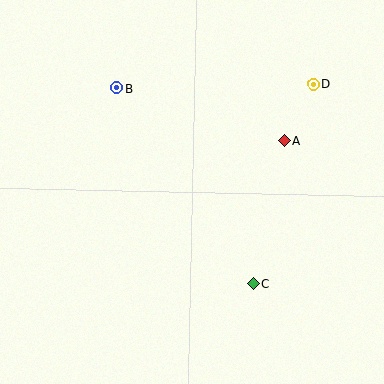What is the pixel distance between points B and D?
The distance between B and D is 197 pixels.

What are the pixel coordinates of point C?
Point C is at (253, 284).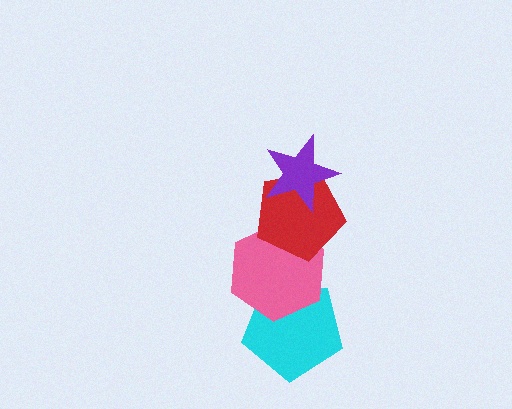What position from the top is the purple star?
The purple star is 1st from the top.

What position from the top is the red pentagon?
The red pentagon is 2nd from the top.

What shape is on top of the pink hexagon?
The red pentagon is on top of the pink hexagon.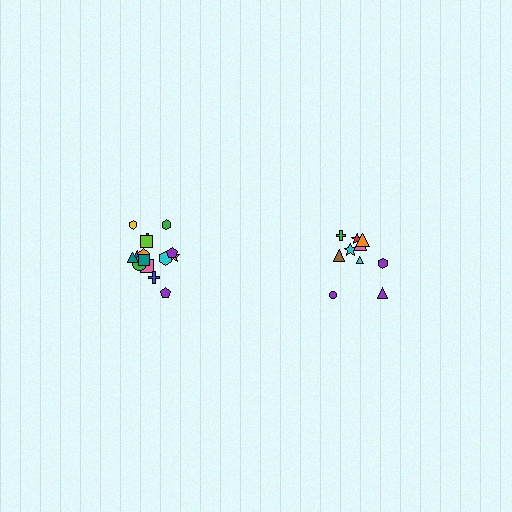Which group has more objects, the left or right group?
The left group.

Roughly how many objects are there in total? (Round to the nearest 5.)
Roughly 25 objects in total.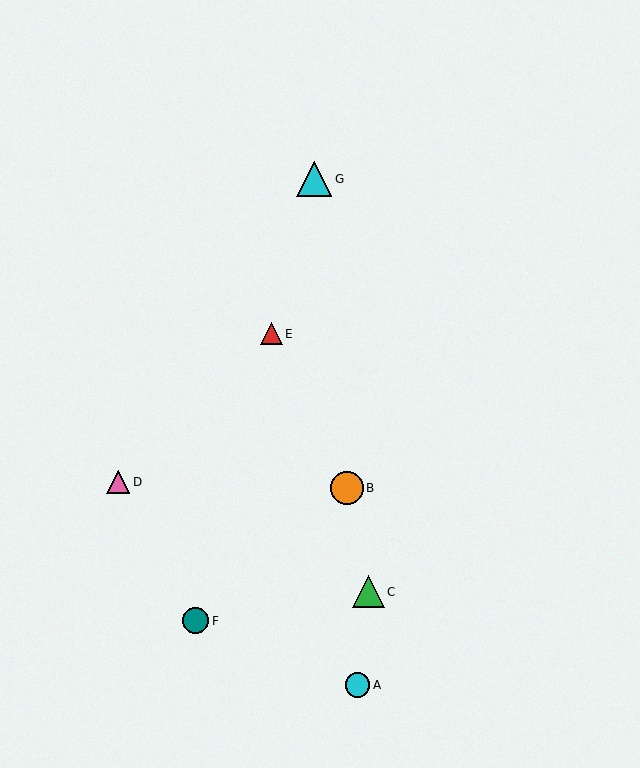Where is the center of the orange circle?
The center of the orange circle is at (347, 488).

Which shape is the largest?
The cyan triangle (labeled G) is the largest.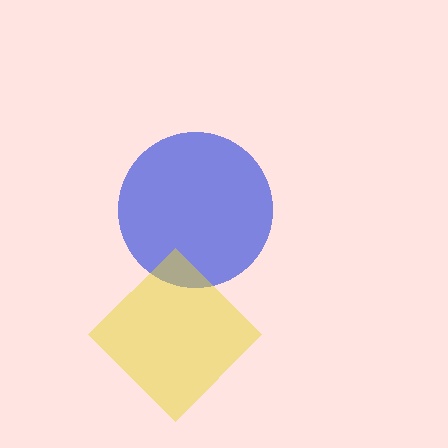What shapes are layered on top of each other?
The layered shapes are: a blue circle, a yellow diamond.